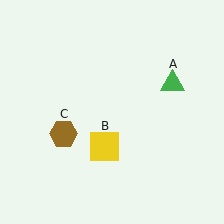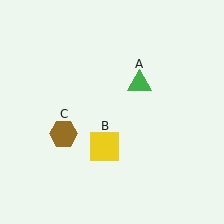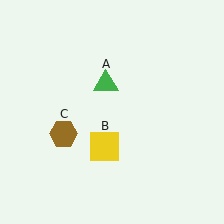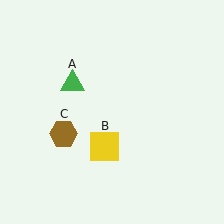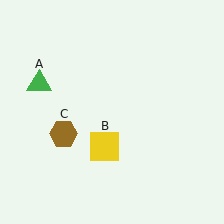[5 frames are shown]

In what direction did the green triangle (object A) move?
The green triangle (object A) moved left.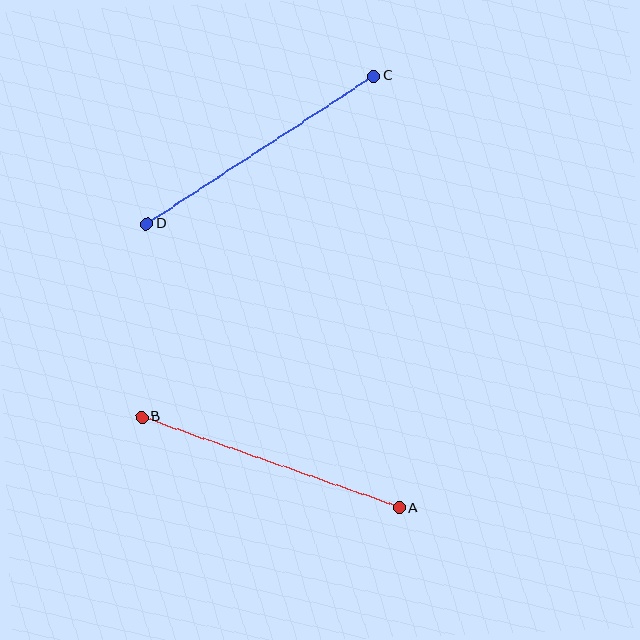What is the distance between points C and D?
The distance is approximately 270 pixels.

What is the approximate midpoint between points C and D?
The midpoint is at approximately (260, 150) pixels.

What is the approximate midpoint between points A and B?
The midpoint is at approximately (271, 462) pixels.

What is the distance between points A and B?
The distance is approximately 273 pixels.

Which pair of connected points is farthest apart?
Points A and B are farthest apart.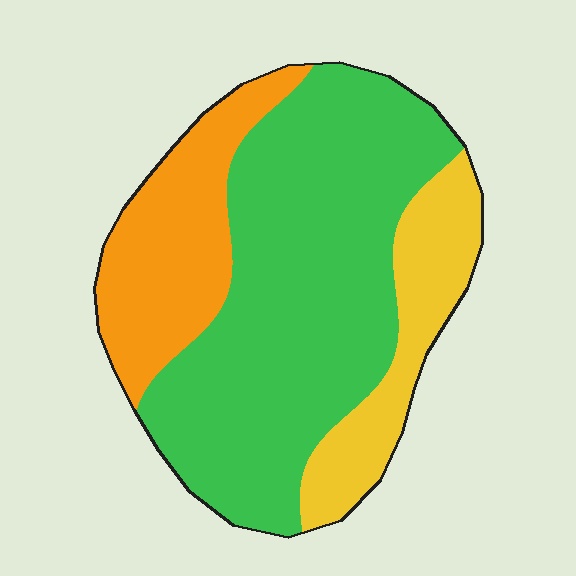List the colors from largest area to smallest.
From largest to smallest: green, orange, yellow.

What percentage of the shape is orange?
Orange takes up about one fifth (1/5) of the shape.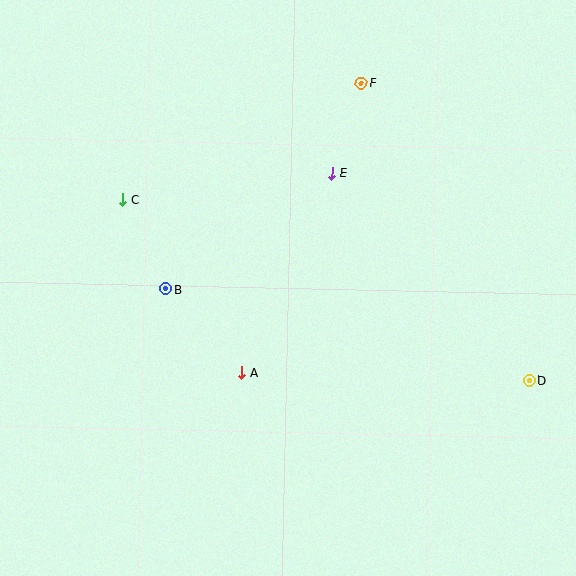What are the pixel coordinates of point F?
Point F is at (361, 83).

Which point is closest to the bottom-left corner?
Point A is closest to the bottom-left corner.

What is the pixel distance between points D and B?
The distance between D and B is 375 pixels.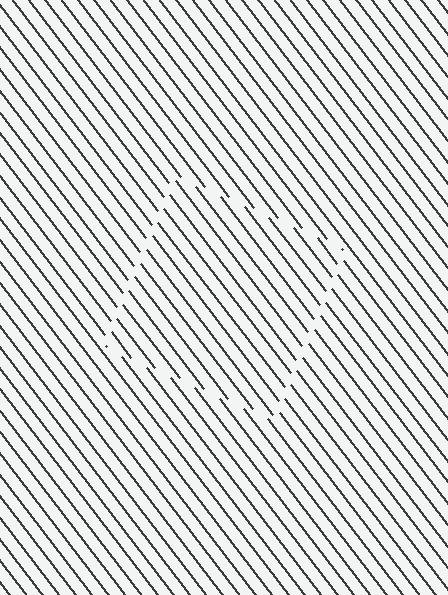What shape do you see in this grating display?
An illusory square. The interior of the shape contains the same grating, shifted by half a period — the contour is defined by the phase discontinuity where line-ends from the inner and outer gratings abut.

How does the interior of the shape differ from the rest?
The interior of the shape contains the same grating, shifted by half a period — the contour is defined by the phase discontinuity where line-ends from the inner and outer gratings abut.